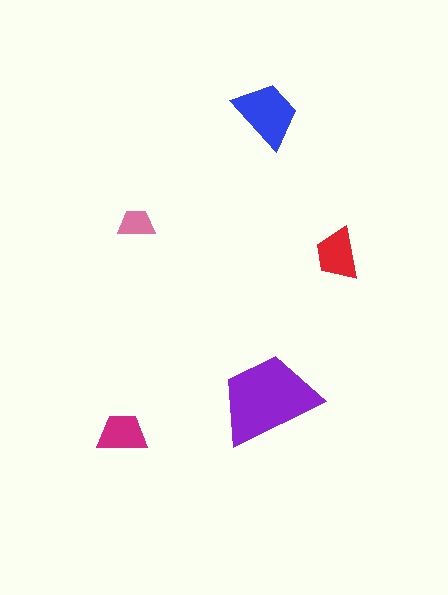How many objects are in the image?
There are 5 objects in the image.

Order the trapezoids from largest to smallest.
the purple one, the blue one, the red one, the magenta one, the pink one.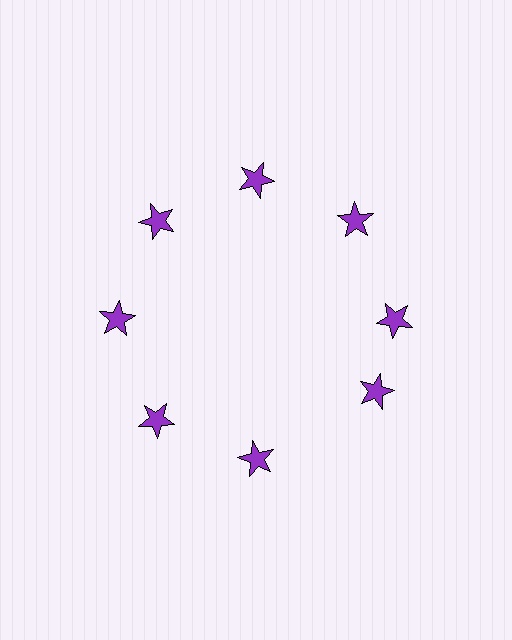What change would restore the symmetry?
The symmetry would be restored by rotating it back into even spacing with its neighbors so that all 8 stars sit at equal angles and equal distance from the center.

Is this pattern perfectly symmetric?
No. The 8 purple stars are arranged in a ring, but one element near the 4 o'clock position is rotated out of alignment along the ring, breaking the 8-fold rotational symmetry.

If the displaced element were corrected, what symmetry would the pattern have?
It would have 8-fold rotational symmetry — the pattern would map onto itself every 45 degrees.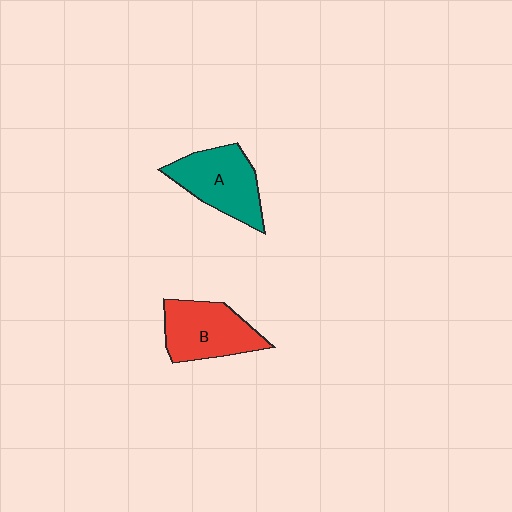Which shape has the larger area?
Shape A (teal).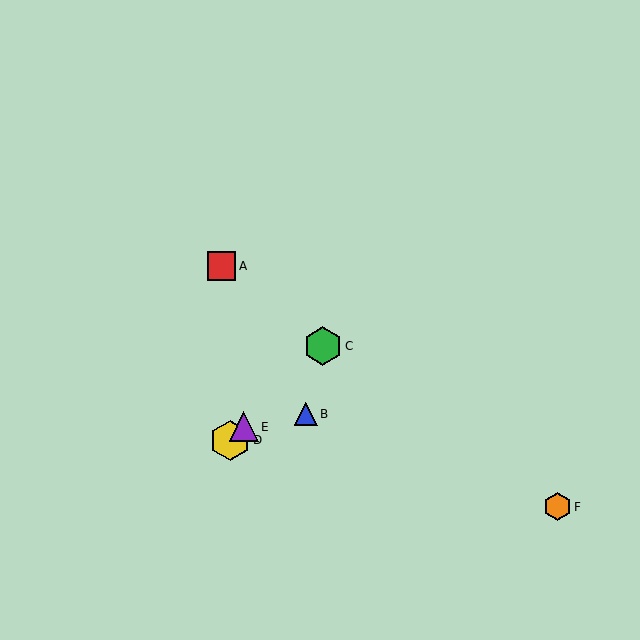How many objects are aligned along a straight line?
3 objects (C, D, E) are aligned along a straight line.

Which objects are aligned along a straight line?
Objects C, D, E are aligned along a straight line.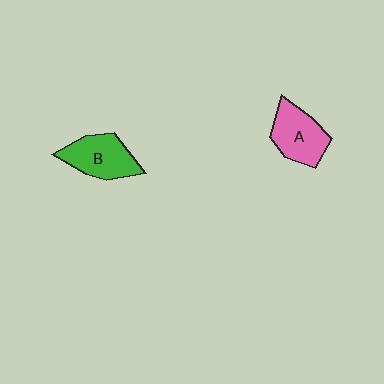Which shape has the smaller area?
Shape A (pink).